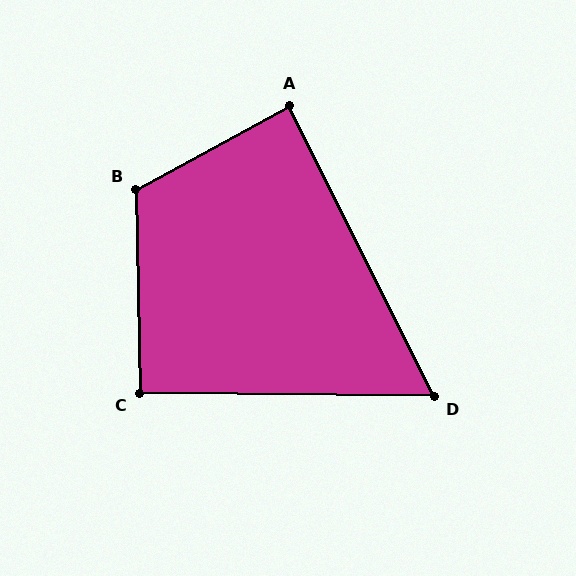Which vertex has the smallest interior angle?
D, at approximately 63 degrees.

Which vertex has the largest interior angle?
B, at approximately 117 degrees.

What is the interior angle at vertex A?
Approximately 88 degrees (approximately right).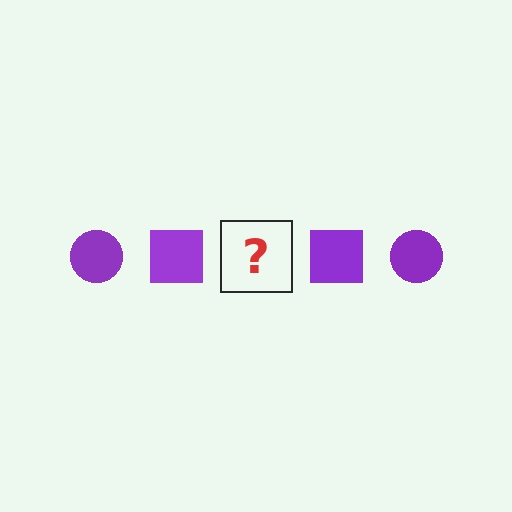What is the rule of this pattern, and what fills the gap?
The rule is that the pattern cycles through circle, square shapes in purple. The gap should be filled with a purple circle.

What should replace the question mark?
The question mark should be replaced with a purple circle.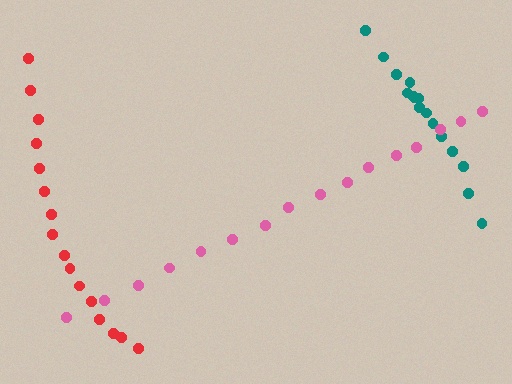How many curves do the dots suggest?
There are 3 distinct paths.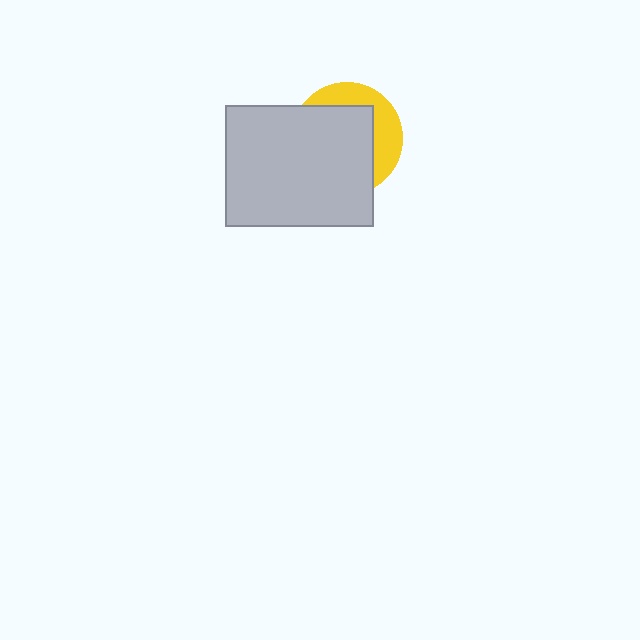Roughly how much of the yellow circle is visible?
A small part of it is visible (roughly 34%).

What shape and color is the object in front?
The object in front is a light gray rectangle.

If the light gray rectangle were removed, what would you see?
You would see the complete yellow circle.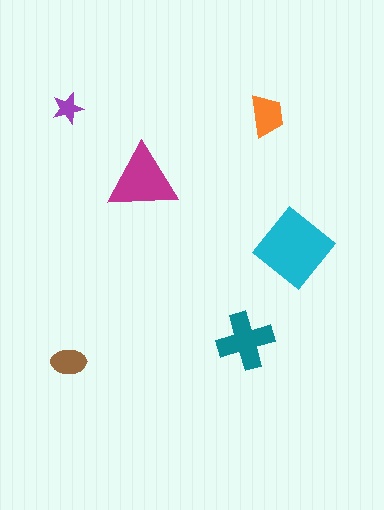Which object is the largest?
The cyan diamond.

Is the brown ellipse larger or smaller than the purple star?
Larger.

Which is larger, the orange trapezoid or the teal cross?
The teal cross.